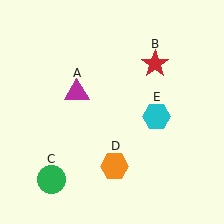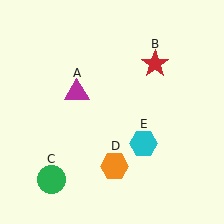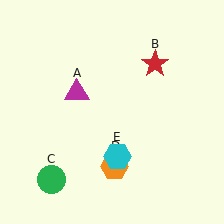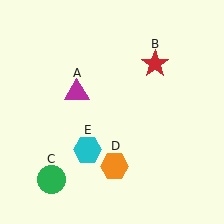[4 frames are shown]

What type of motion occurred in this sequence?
The cyan hexagon (object E) rotated clockwise around the center of the scene.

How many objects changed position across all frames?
1 object changed position: cyan hexagon (object E).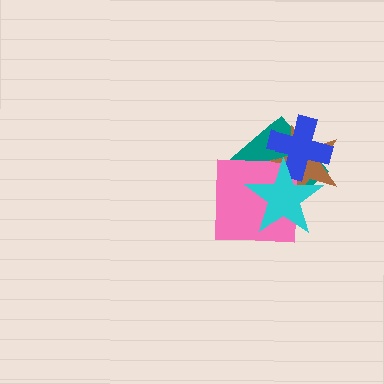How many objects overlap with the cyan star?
4 objects overlap with the cyan star.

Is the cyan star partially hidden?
No, no other shape covers it.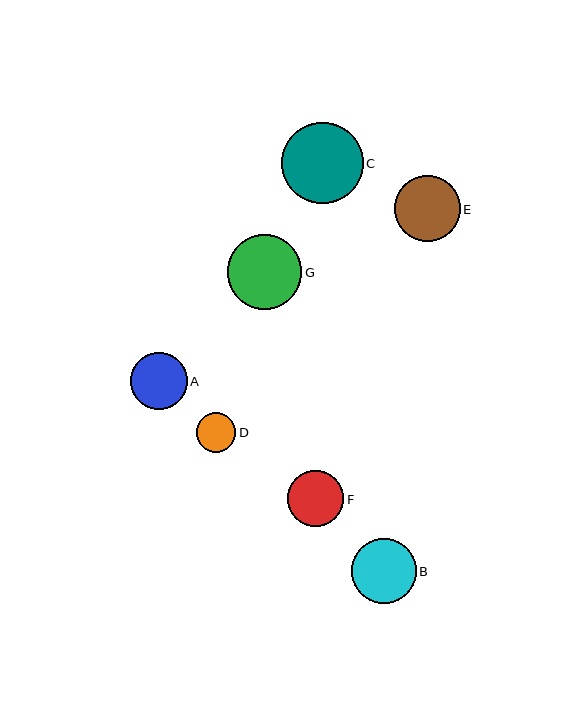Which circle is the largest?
Circle C is the largest with a size of approximately 81 pixels.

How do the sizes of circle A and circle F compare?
Circle A and circle F are approximately the same size.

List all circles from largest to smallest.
From largest to smallest: C, G, E, B, A, F, D.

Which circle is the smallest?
Circle D is the smallest with a size of approximately 39 pixels.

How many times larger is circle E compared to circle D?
Circle E is approximately 1.7 times the size of circle D.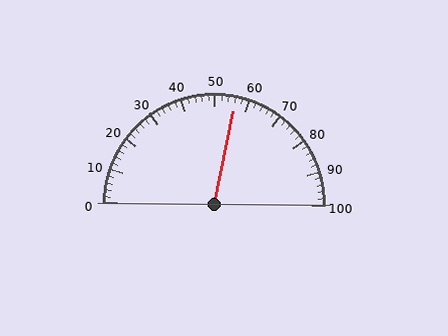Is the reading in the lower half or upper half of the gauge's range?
The reading is in the upper half of the range (0 to 100).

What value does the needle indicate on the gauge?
The needle indicates approximately 56.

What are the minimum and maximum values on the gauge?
The gauge ranges from 0 to 100.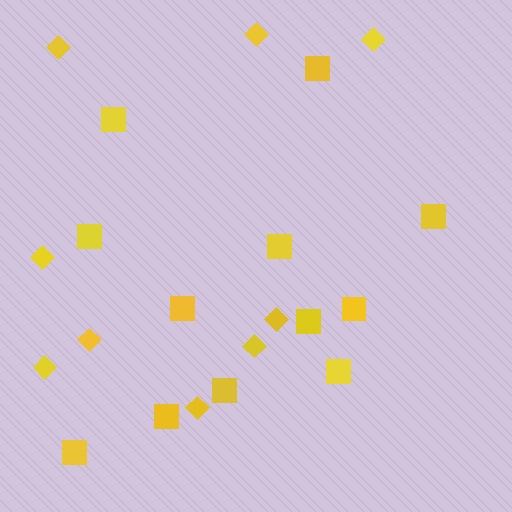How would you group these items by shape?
There are 2 groups: one group of squares (12) and one group of diamonds (9).